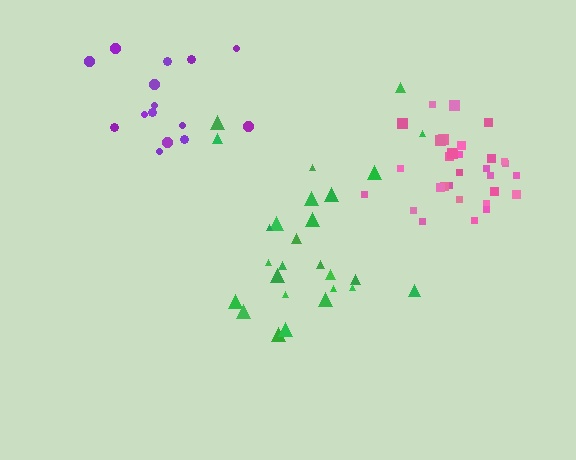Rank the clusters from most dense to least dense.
pink, purple, green.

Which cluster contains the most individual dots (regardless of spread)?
Pink (30).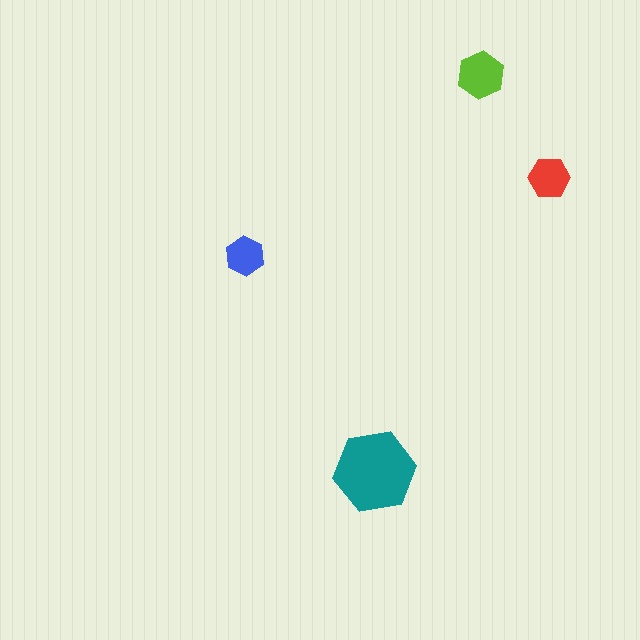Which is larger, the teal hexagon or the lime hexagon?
The teal one.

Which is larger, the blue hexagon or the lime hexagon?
The lime one.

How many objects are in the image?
There are 4 objects in the image.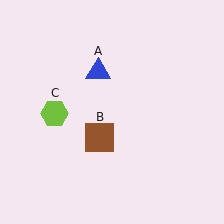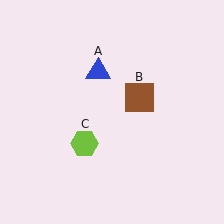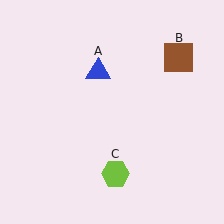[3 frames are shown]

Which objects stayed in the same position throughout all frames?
Blue triangle (object A) remained stationary.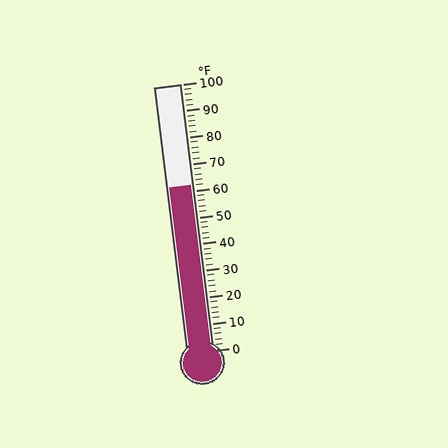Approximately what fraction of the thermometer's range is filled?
The thermometer is filled to approximately 60% of its range.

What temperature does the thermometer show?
The thermometer shows approximately 62°F.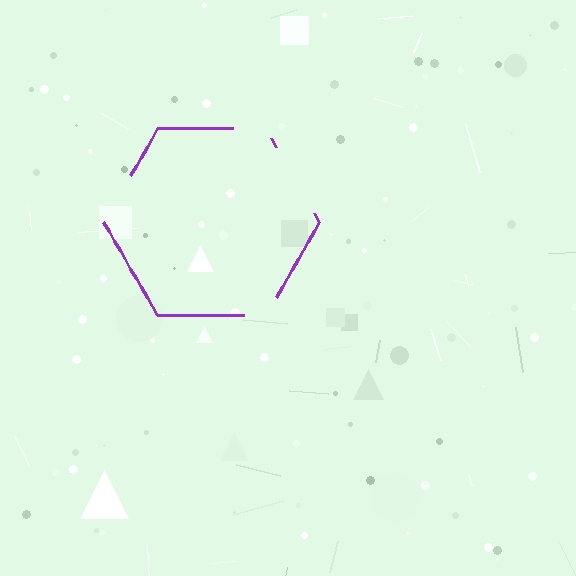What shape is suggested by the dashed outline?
The dashed outline suggests a hexagon.